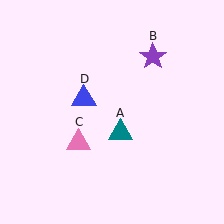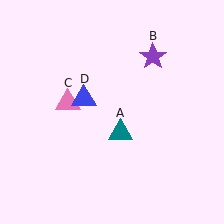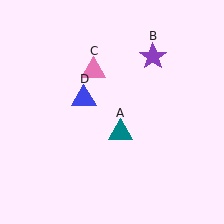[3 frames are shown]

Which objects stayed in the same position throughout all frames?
Teal triangle (object A) and purple star (object B) and blue triangle (object D) remained stationary.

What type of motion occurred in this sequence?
The pink triangle (object C) rotated clockwise around the center of the scene.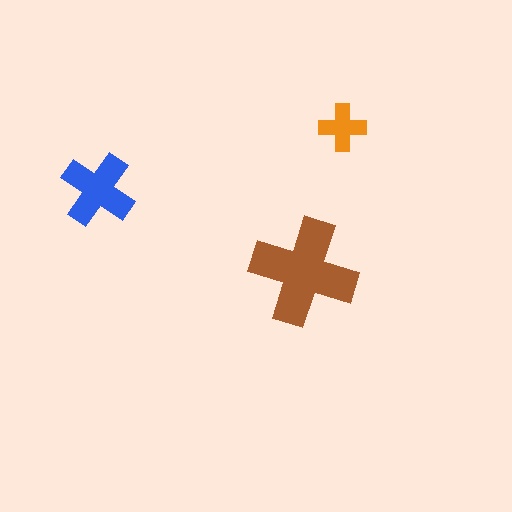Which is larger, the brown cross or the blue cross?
The brown one.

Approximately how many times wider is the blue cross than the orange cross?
About 1.5 times wider.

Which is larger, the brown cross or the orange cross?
The brown one.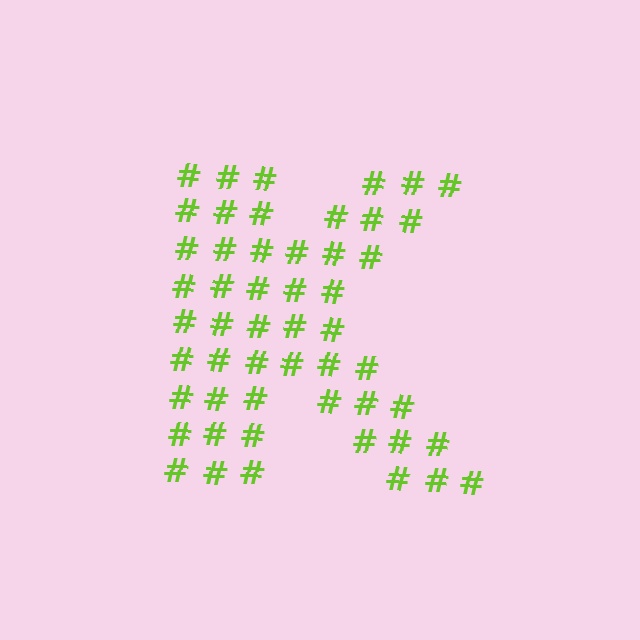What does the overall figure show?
The overall figure shows the letter K.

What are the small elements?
The small elements are hash symbols.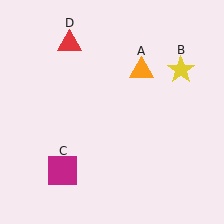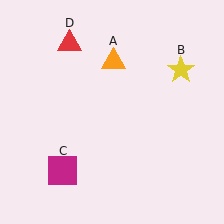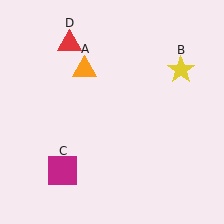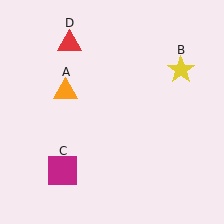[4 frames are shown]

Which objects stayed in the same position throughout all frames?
Yellow star (object B) and magenta square (object C) and red triangle (object D) remained stationary.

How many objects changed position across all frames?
1 object changed position: orange triangle (object A).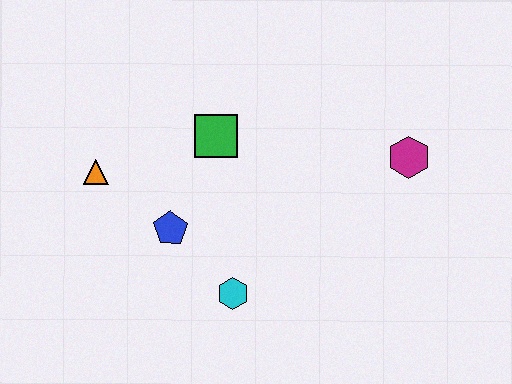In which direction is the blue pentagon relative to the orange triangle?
The blue pentagon is to the right of the orange triangle.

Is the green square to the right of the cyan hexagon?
No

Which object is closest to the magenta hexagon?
The green square is closest to the magenta hexagon.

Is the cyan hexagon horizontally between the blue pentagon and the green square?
No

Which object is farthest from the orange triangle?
The magenta hexagon is farthest from the orange triangle.